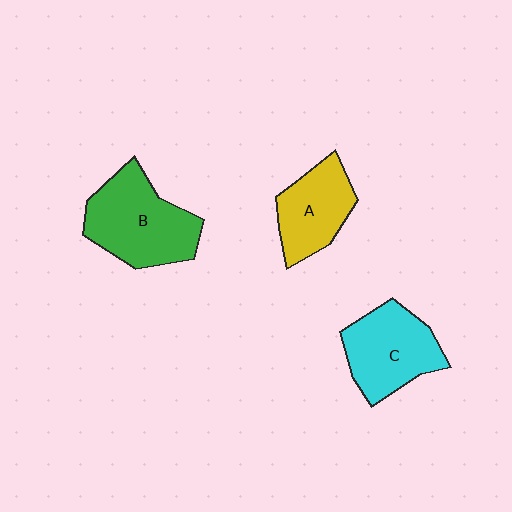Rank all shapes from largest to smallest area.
From largest to smallest: B (green), C (cyan), A (yellow).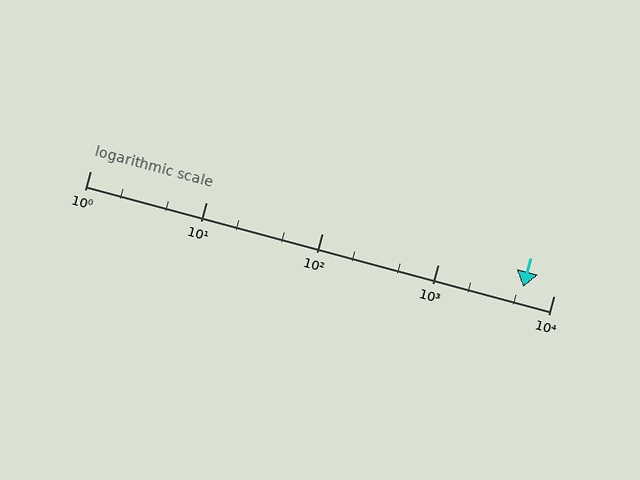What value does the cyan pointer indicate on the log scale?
The pointer indicates approximately 5500.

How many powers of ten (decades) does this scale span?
The scale spans 4 decades, from 1 to 10000.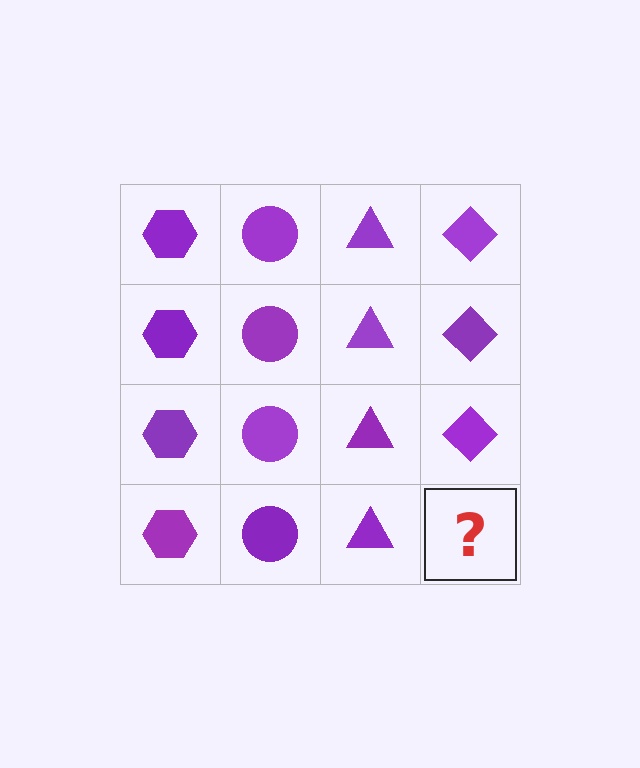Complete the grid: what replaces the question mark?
The question mark should be replaced with a purple diamond.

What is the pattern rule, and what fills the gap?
The rule is that each column has a consistent shape. The gap should be filled with a purple diamond.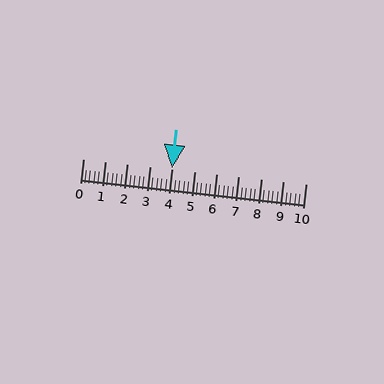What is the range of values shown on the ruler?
The ruler shows values from 0 to 10.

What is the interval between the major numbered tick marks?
The major tick marks are spaced 1 units apart.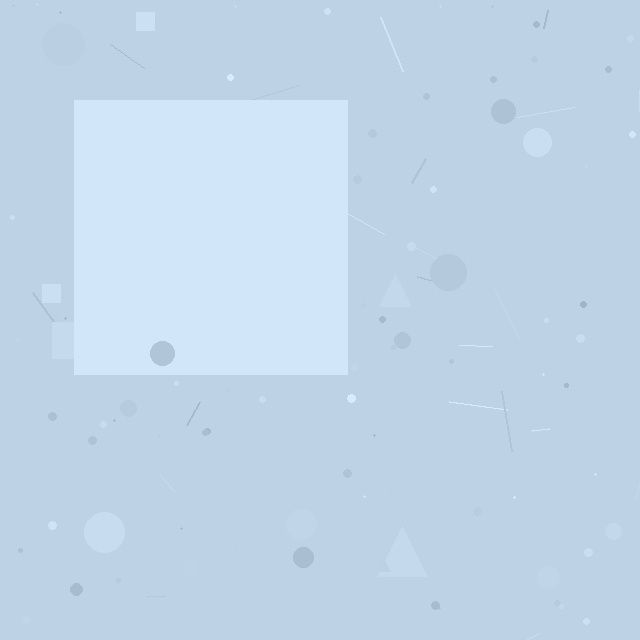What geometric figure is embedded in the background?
A square is embedded in the background.